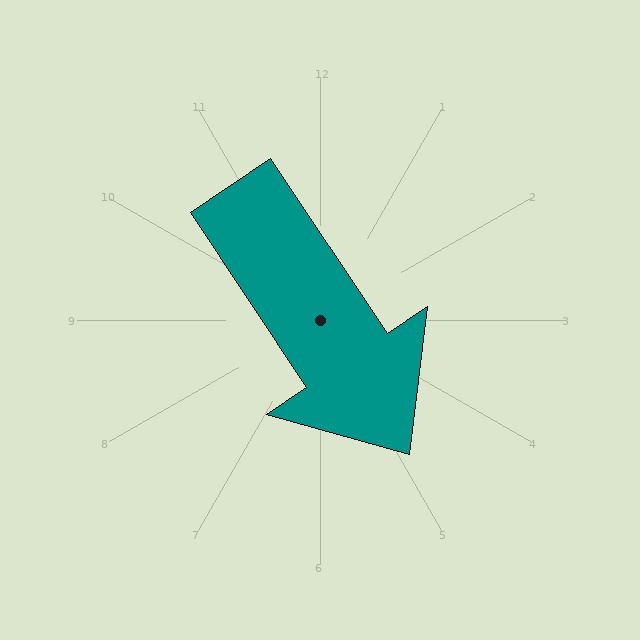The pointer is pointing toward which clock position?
Roughly 5 o'clock.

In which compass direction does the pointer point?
Southeast.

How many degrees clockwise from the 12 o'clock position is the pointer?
Approximately 146 degrees.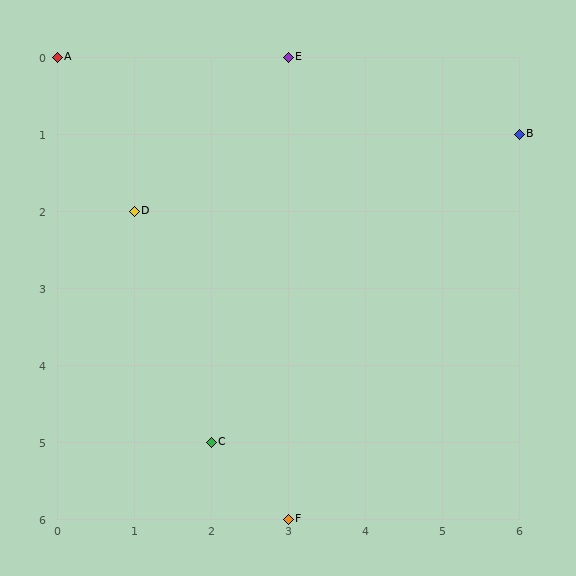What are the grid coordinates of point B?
Point B is at grid coordinates (6, 1).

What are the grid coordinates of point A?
Point A is at grid coordinates (0, 0).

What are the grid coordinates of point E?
Point E is at grid coordinates (3, 0).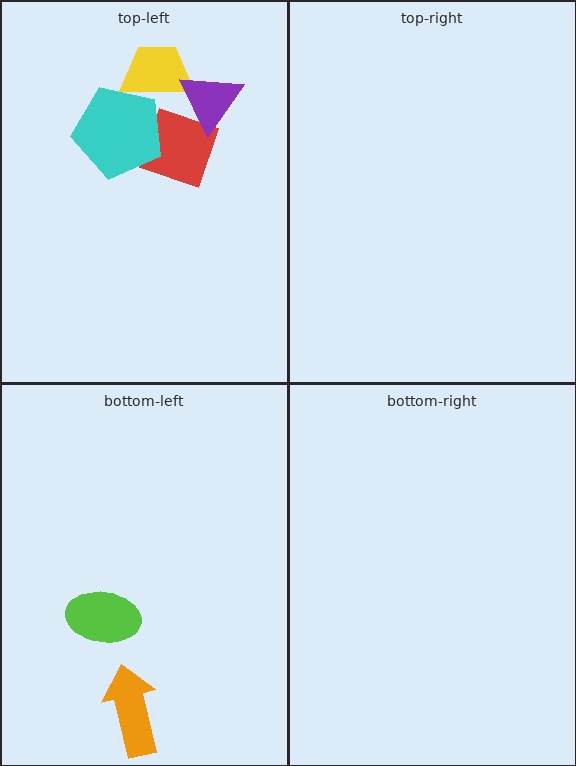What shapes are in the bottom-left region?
The lime ellipse, the orange arrow.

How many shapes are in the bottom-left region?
2.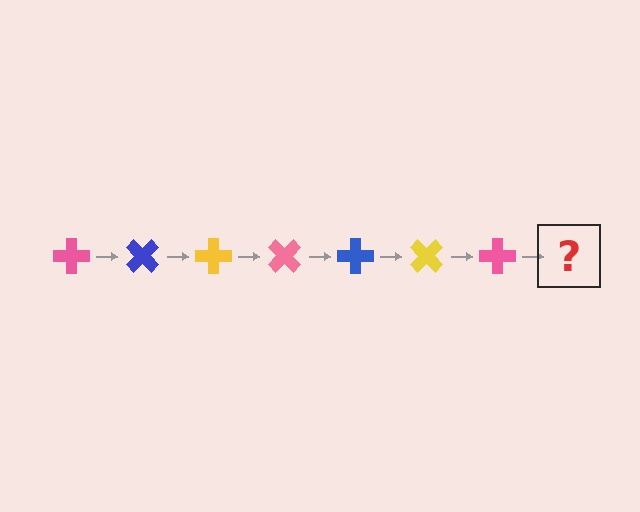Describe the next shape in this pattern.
It should be a blue cross, rotated 315 degrees from the start.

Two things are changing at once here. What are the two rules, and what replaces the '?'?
The two rules are that it rotates 45 degrees each step and the color cycles through pink, blue, and yellow. The '?' should be a blue cross, rotated 315 degrees from the start.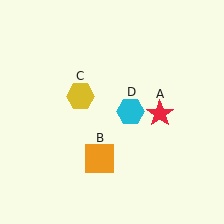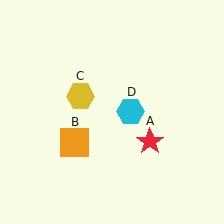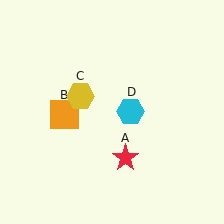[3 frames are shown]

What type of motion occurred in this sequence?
The red star (object A), orange square (object B) rotated clockwise around the center of the scene.